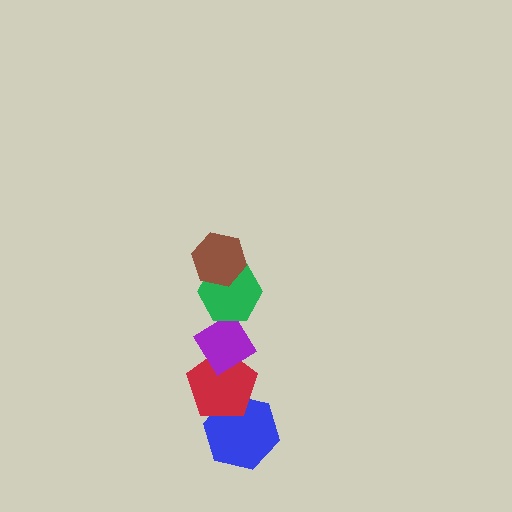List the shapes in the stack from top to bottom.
From top to bottom: the brown hexagon, the green hexagon, the purple diamond, the red pentagon, the blue hexagon.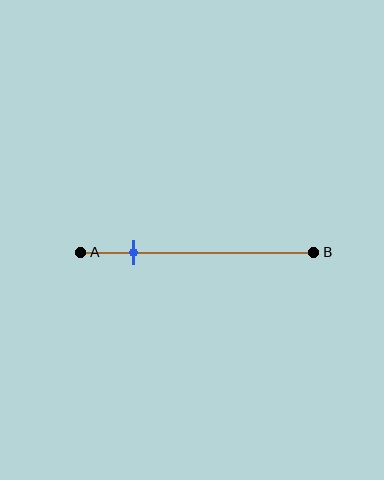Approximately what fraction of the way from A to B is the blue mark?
The blue mark is approximately 20% of the way from A to B.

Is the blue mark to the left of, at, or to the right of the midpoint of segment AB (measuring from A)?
The blue mark is to the left of the midpoint of segment AB.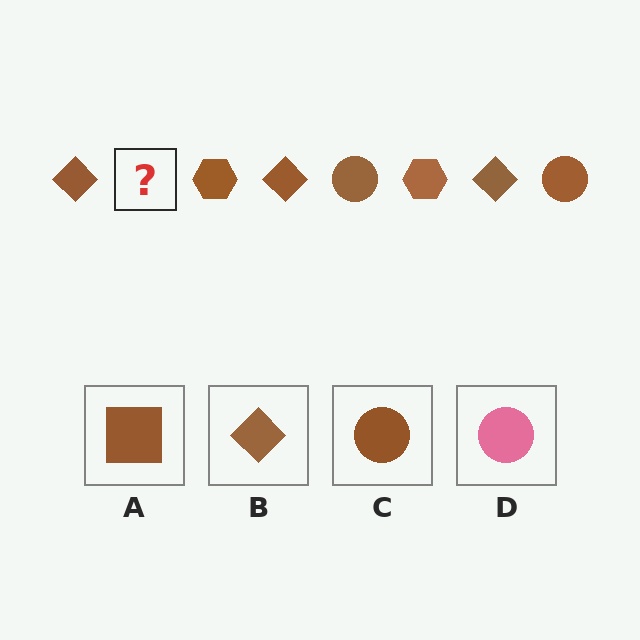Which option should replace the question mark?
Option C.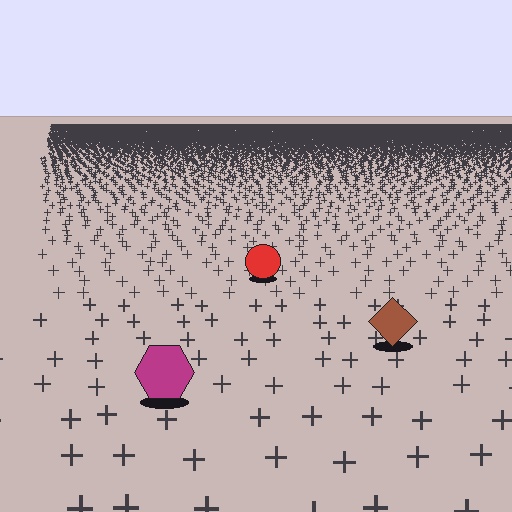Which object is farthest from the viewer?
The red circle is farthest from the viewer. It appears smaller and the ground texture around it is denser.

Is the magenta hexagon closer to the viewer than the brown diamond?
Yes. The magenta hexagon is closer — you can tell from the texture gradient: the ground texture is coarser near it.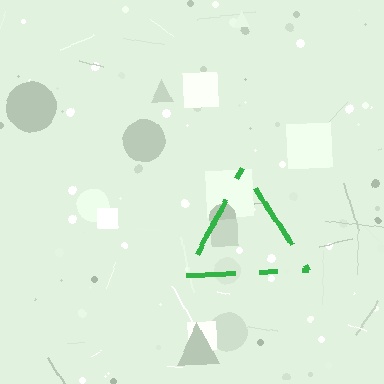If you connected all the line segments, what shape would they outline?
They would outline a triangle.